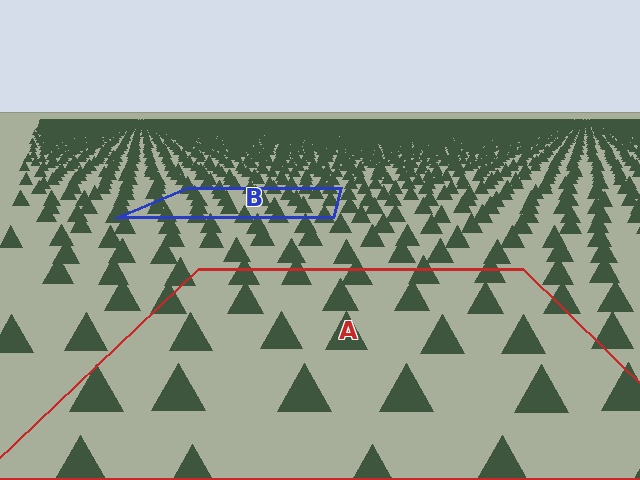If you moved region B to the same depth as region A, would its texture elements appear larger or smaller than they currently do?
They would appear larger. At a closer depth, the same texture elements are projected at a bigger on-screen size.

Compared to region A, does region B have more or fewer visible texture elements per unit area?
Region B has more texture elements per unit area — they are packed more densely because it is farther away.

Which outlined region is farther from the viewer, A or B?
Region B is farther from the viewer — the texture elements inside it appear smaller and more densely packed.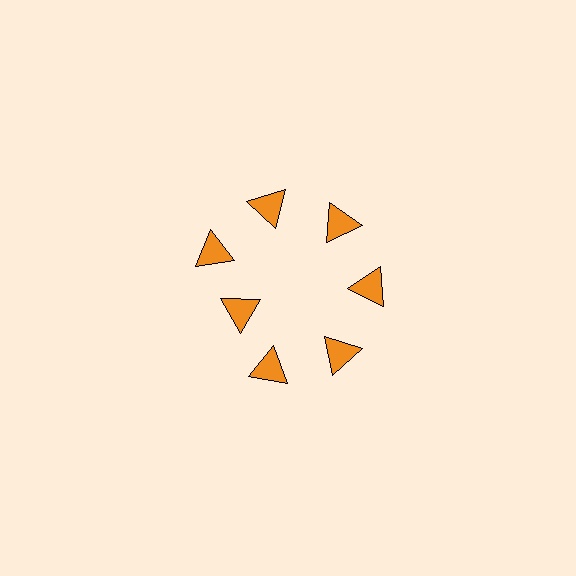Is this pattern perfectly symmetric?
No. The 7 orange triangles are arranged in a ring, but one element near the 8 o'clock position is pulled inward toward the center, breaking the 7-fold rotational symmetry.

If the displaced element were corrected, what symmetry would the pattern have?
It would have 7-fold rotational symmetry — the pattern would map onto itself every 51 degrees.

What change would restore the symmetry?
The symmetry would be restored by moving it outward, back onto the ring so that all 7 triangles sit at equal angles and equal distance from the center.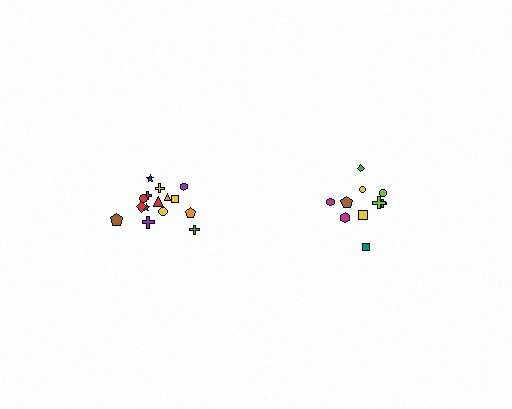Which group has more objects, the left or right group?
The left group.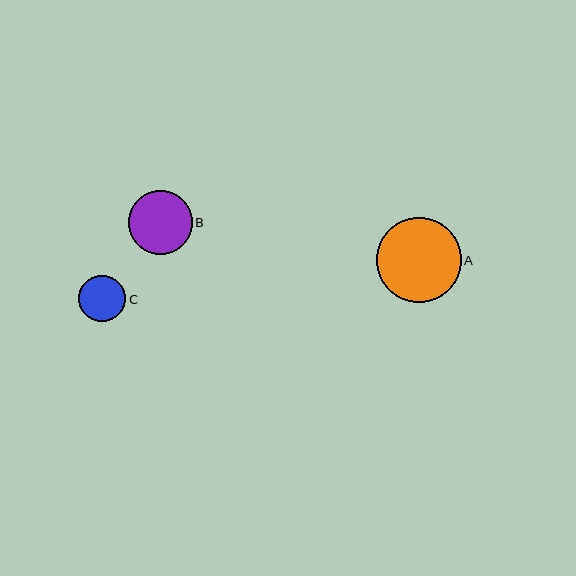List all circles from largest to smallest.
From largest to smallest: A, B, C.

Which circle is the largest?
Circle A is the largest with a size of approximately 84 pixels.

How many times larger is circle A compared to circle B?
Circle A is approximately 1.3 times the size of circle B.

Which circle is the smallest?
Circle C is the smallest with a size of approximately 47 pixels.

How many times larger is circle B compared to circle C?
Circle B is approximately 1.4 times the size of circle C.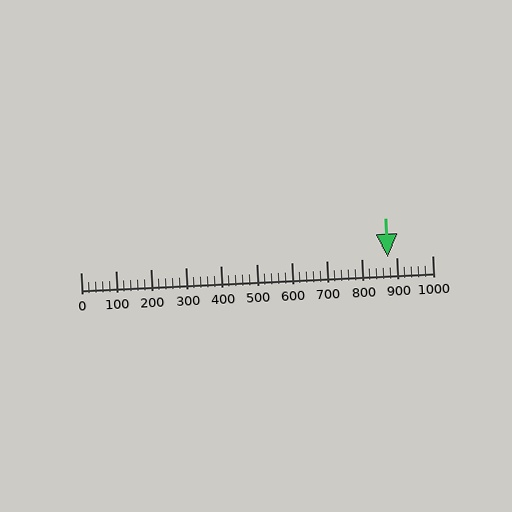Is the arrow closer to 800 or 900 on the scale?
The arrow is closer to 900.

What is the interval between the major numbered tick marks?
The major tick marks are spaced 100 units apart.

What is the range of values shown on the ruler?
The ruler shows values from 0 to 1000.